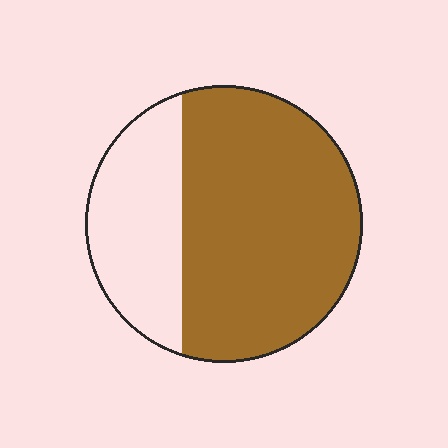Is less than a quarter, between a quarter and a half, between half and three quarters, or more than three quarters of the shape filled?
Between half and three quarters.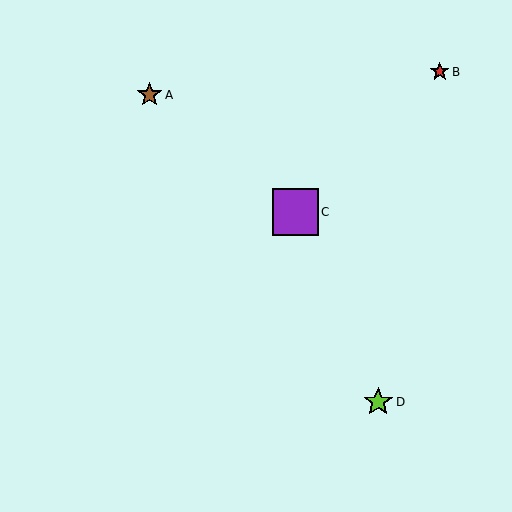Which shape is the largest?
The purple square (labeled C) is the largest.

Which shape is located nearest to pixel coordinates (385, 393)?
The lime star (labeled D) at (378, 402) is nearest to that location.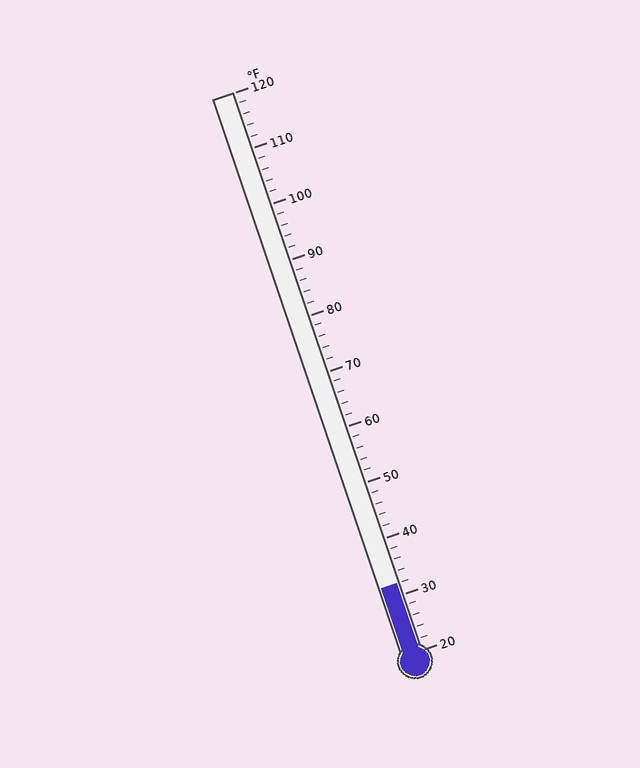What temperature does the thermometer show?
The thermometer shows approximately 32°F.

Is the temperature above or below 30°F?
The temperature is above 30°F.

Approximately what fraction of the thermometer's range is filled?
The thermometer is filled to approximately 10% of its range.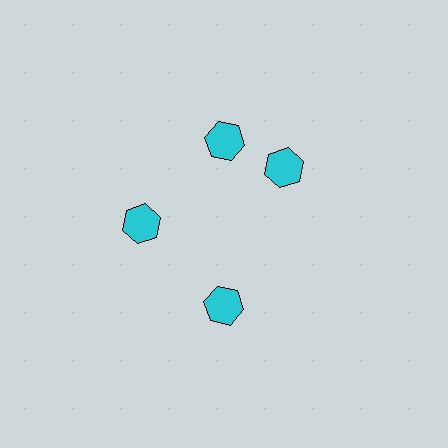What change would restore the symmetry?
The symmetry would be restored by rotating it back into even spacing with its neighbors so that all 4 hexagons sit at equal angles and equal distance from the center.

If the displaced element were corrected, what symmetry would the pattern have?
It would have 4-fold rotational symmetry — the pattern would map onto itself every 90 degrees.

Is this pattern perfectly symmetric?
No. The 4 cyan hexagons are arranged in a ring, but one element near the 3 o'clock position is rotated out of alignment along the ring, breaking the 4-fold rotational symmetry.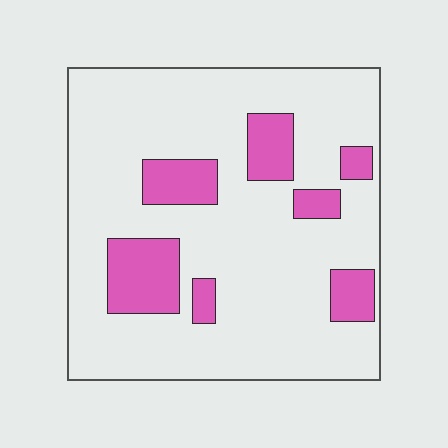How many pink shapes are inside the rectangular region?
7.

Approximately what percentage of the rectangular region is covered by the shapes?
Approximately 20%.